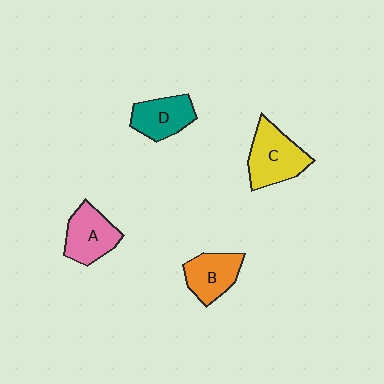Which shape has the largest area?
Shape C (yellow).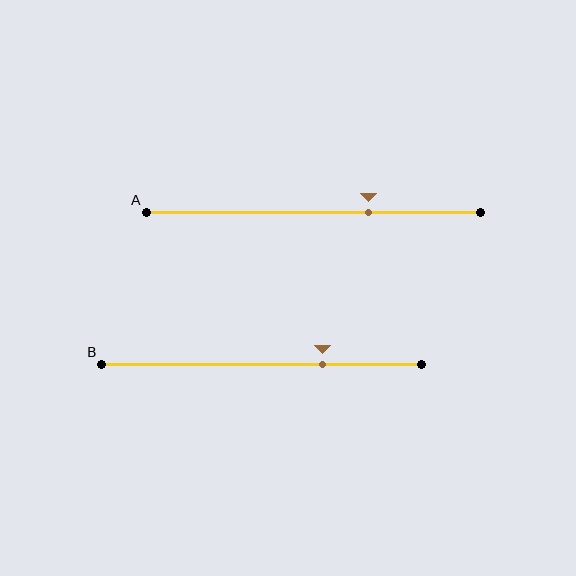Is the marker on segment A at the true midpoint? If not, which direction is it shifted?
No, the marker on segment A is shifted to the right by about 17% of the segment length.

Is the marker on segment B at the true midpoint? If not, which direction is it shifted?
No, the marker on segment B is shifted to the right by about 19% of the segment length.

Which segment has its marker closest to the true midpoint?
Segment A has its marker closest to the true midpoint.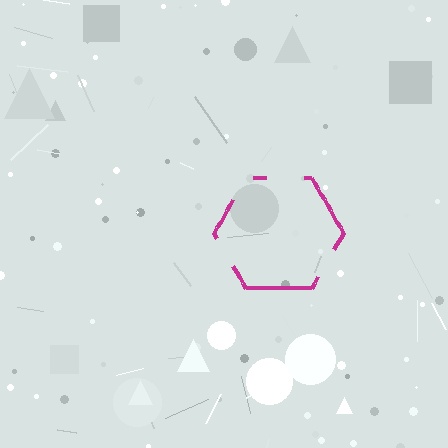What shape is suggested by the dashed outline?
The dashed outline suggests a hexagon.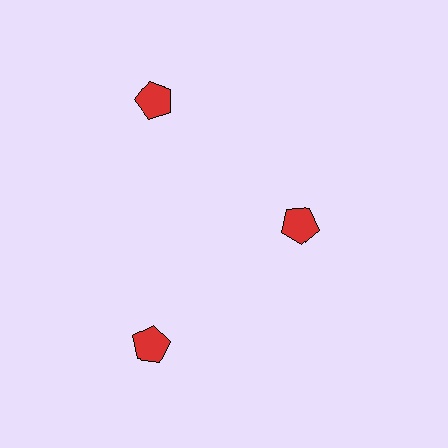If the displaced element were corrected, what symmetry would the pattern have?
It would have 3-fold rotational symmetry — the pattern would map onto itself every 120 degrees.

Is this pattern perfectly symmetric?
No. The 3 red pentagons are arranged in a ring, but one element near the 3 o'clock position is pulled inward toward the center, breaking the 3-fold rotational symmetry.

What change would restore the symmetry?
The symmetry would be restored by moving it outward, back onto the ring so that all 3 pentagons sit at equal angles and equal distance from the center.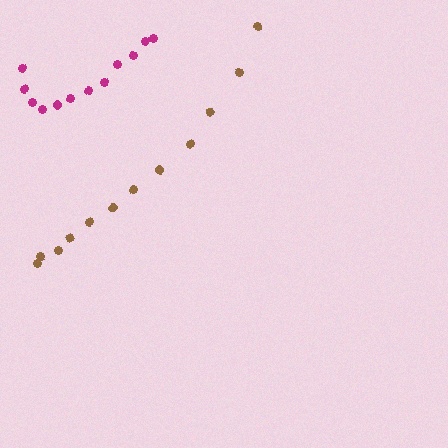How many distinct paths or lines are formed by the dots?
There are 2 distinct paths.